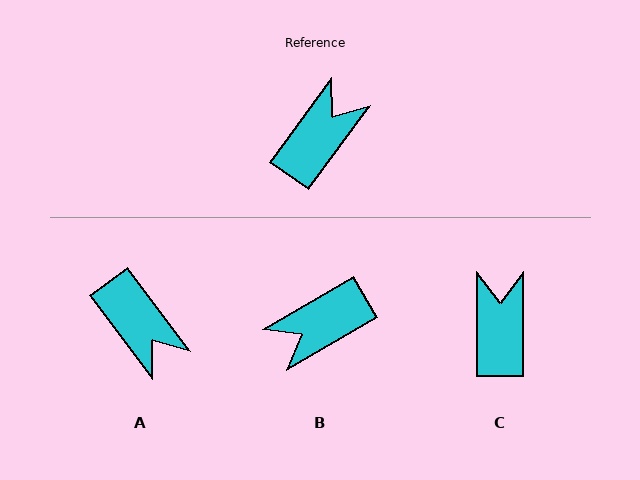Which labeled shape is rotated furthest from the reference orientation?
B, about 156 degrees away.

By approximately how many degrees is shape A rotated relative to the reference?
Approximately 107 degrees clockwise.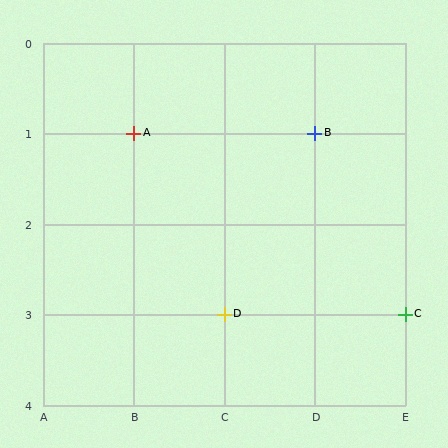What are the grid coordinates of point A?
Point A is at grid coordinates (B, 1).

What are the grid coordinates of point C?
Point C is at grid coordinates (E, 3).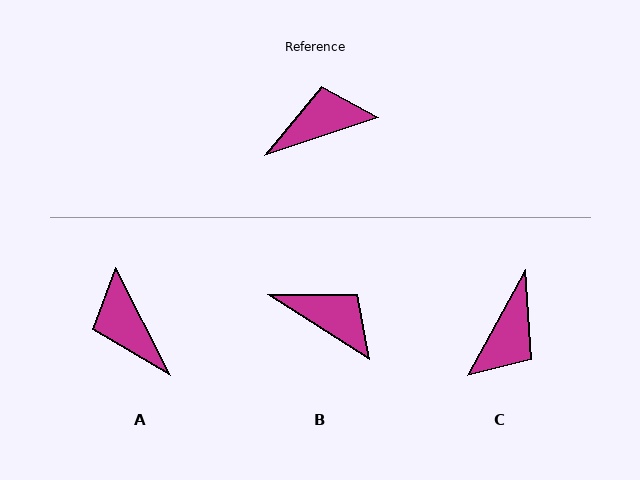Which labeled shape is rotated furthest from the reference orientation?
C, about 137 degrees away.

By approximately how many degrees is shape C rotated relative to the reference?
Approximately 137 degrees clockwise.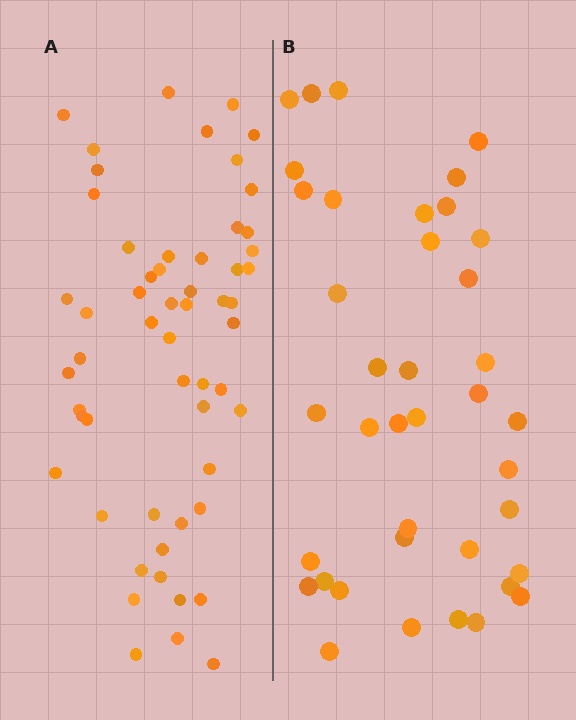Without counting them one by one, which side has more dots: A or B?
Region A (the left region) has more dots.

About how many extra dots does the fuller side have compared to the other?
Region A has approximately 15 more dots than region B.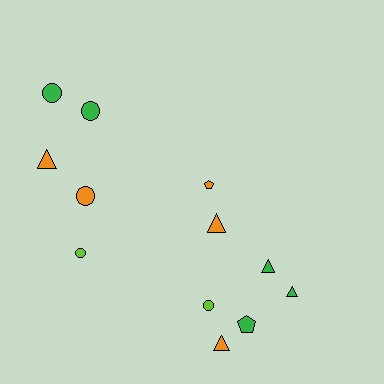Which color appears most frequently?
Green, with 5 objects.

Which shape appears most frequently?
Circle, with 5 objects.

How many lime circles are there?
There are 2 lime circles.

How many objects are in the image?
There are 12 objects.